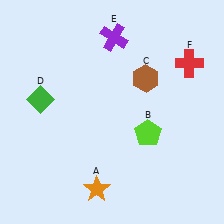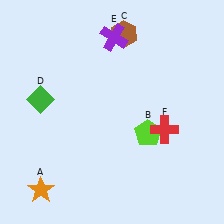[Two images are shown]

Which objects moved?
The objects that moved are: the orange star (A), the brown hexagon (C), the red cross (F).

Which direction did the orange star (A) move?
The orange star (A) moved left.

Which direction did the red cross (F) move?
The red cross (F) moved down.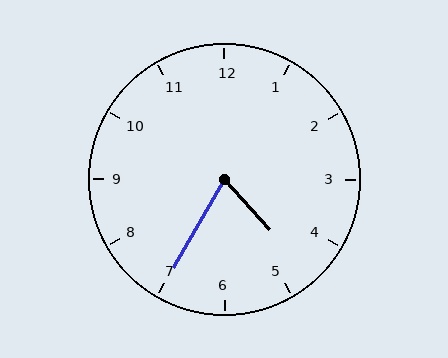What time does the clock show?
4:35.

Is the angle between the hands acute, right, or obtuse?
It is acute.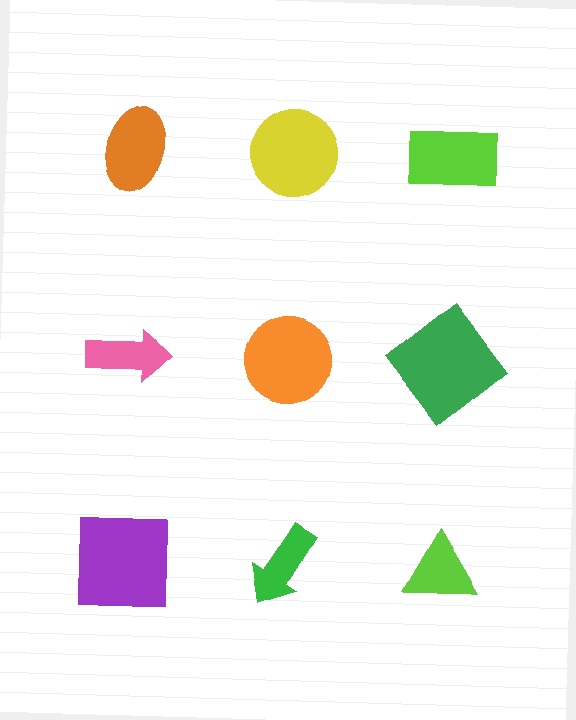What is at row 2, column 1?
A pink arrow.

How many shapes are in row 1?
3 shapes.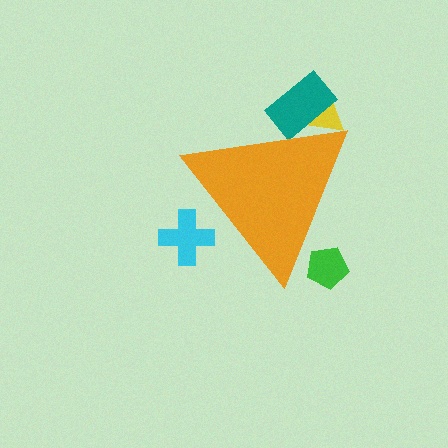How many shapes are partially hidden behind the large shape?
4 shapes are partially hidden.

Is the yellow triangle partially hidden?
Yes, the yellow triangle is partially hidden behind the orange triangle.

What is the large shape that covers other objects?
An orange triangle.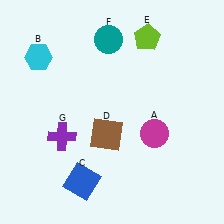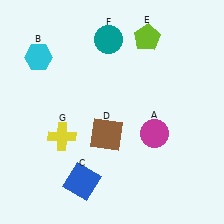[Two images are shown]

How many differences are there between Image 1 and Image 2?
There is 1 difference between the two images.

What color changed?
The cross (G) changed from purple in Image 1 to yellow in Image 2.